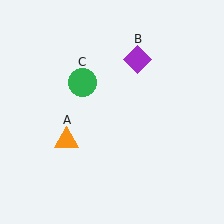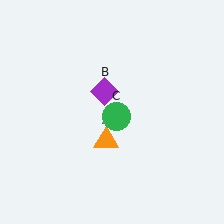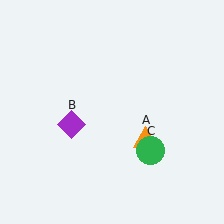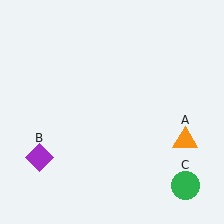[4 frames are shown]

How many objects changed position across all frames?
3 objects changed position: orange triangle (object A), purple diamond (object B), green circle (object C).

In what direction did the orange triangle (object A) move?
The orange triangle (object A) moved right.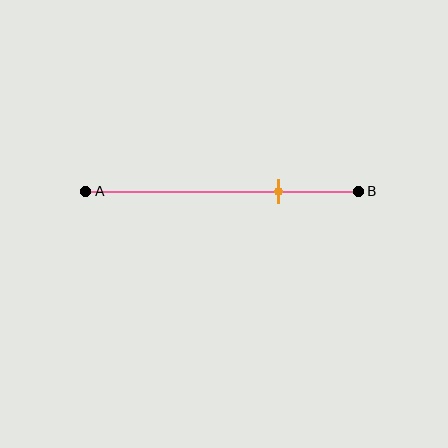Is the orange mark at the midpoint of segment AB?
No, the mark is at about 70% from A, not at the 50% midpoint.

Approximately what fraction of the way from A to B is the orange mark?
The orange mark is approximately 70% of the way from A to B.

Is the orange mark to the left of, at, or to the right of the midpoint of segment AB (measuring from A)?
The orange mark is to the right of the midpoint of segment AB.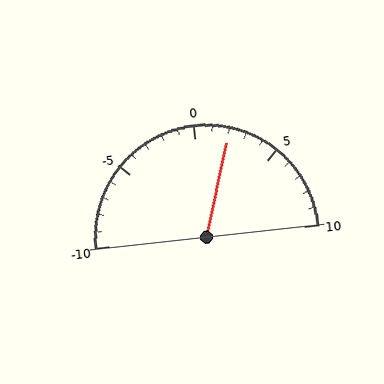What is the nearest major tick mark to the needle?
The nearest major tick mark is 0.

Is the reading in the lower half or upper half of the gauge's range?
The reading is in the upper half of the range (-10 to 10).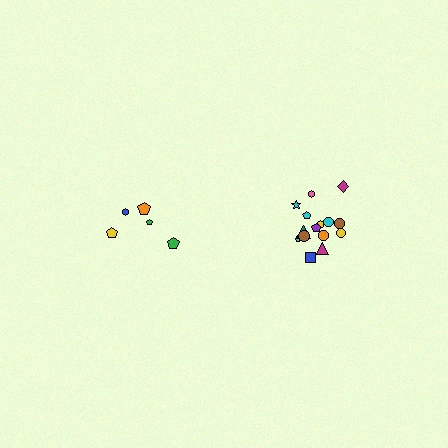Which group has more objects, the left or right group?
The right group.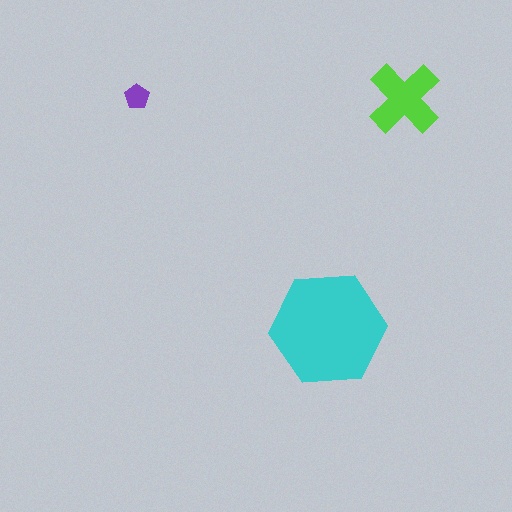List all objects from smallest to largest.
The purple pentagon, the lime cross, the cyan hexagon.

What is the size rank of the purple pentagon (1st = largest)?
3rd.